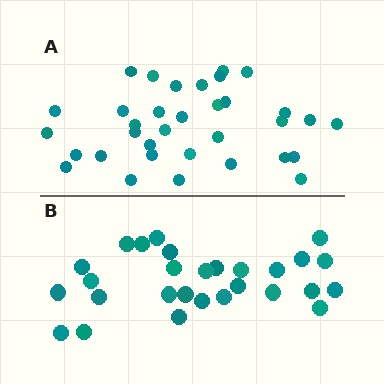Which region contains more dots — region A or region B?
Region A (the top region) has more dots.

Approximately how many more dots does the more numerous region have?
Region A has about 6 more dots than region B.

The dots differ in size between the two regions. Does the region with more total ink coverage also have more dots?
No. Region B has more total ink coverage because its dots are larger, but region A actually contains more individual dots. Total area can be misleading — the number of items is what matters here.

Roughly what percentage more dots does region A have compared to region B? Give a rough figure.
About 20% more.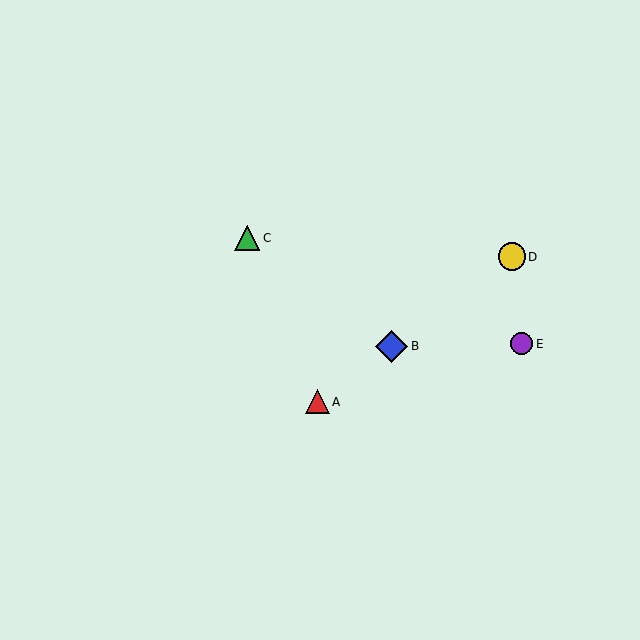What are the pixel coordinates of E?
Object E is at (522, 344).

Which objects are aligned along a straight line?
Objects A, B, D are aligned along a straight line.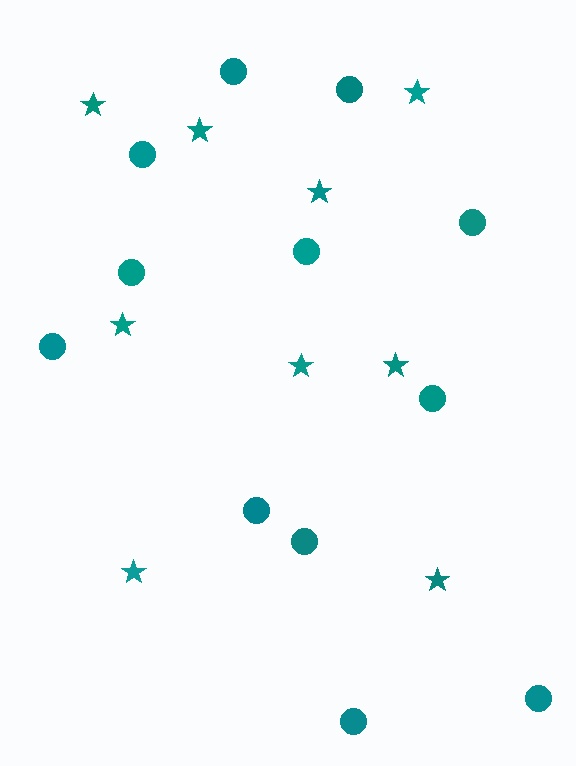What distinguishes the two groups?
There are 2 groups: one group of circles (12) and one group of stars (9).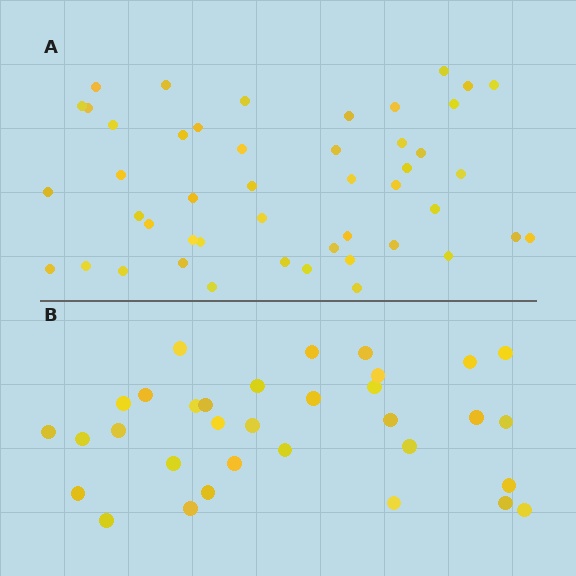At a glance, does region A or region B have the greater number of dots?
Region A (the top region) has more dots.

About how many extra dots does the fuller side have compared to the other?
Region A has approximately 15 more dots than region B.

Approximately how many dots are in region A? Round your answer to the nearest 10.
About 50 dots. (The exact count is 47, which rounds to 50.)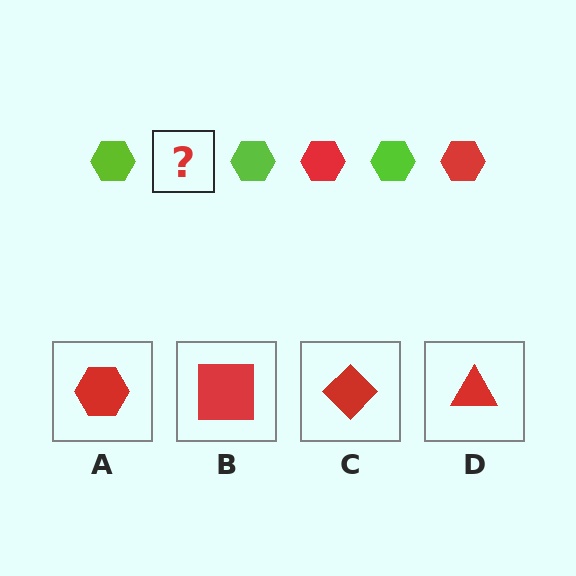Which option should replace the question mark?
Option A.